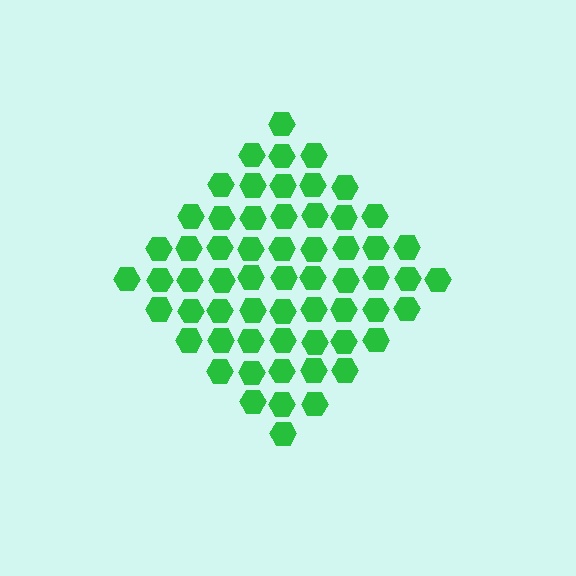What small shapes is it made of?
It is made of small hexagons.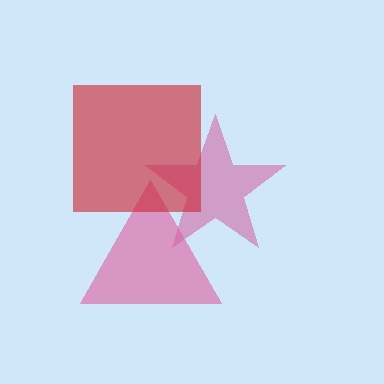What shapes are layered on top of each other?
The layered shapes are: a magenta star, a pink triangle, a red square.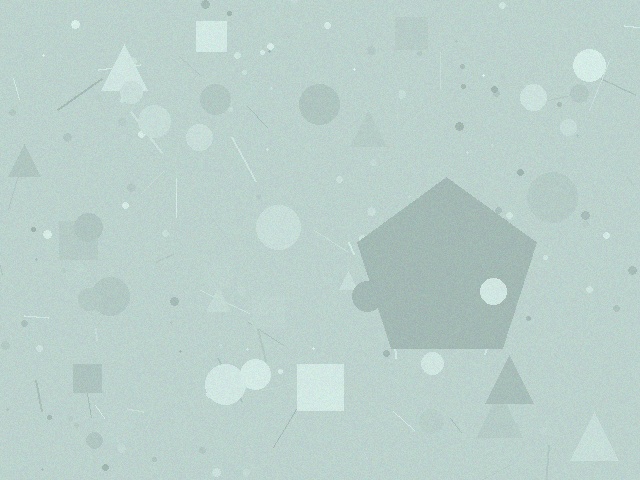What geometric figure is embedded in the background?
A pentagon is embedded in the background.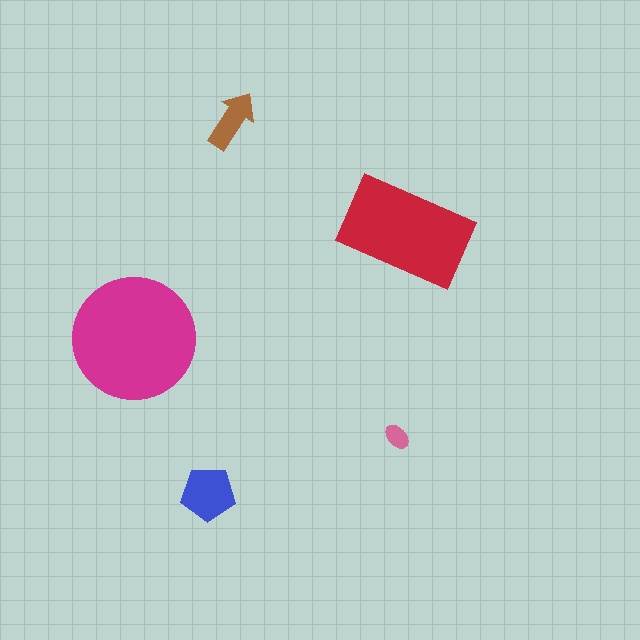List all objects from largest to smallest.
The magenta circle, the red rectangle, the blue pentagon, the brown arrow, the pink ellipse.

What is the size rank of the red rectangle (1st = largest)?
2nd.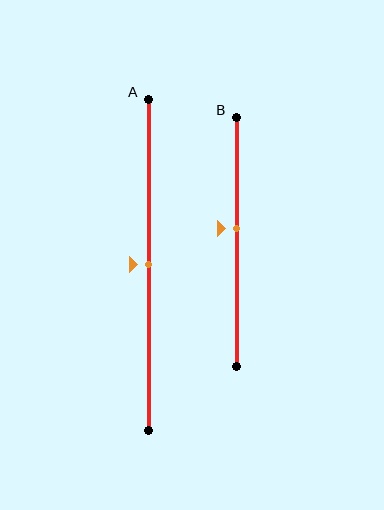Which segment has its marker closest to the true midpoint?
Segment A has its marker closest to the true midpoint.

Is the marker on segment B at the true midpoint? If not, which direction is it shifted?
No, the marker on segment B is shifted upward by about 5% of the segment length.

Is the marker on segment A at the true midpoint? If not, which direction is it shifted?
Yes, the marker on segment A is at the true midpoint.